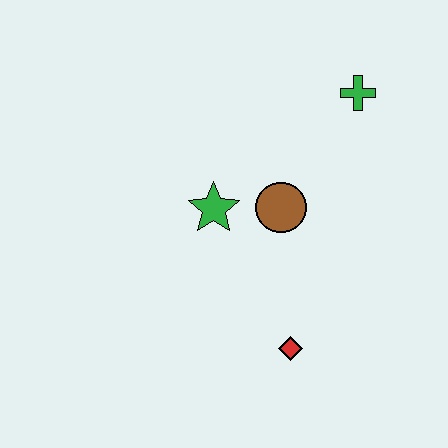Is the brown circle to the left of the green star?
No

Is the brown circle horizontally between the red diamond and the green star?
Yes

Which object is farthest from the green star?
The green cross is farthest from the green star.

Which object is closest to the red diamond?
The brown circle is closest to the red diamond.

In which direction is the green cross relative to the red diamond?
The green cross is above the red diamond.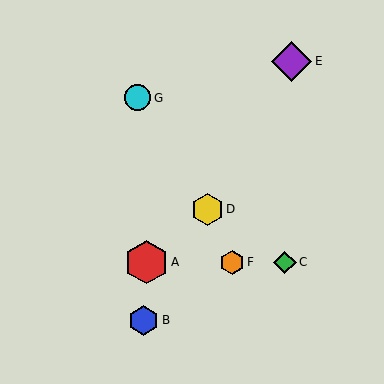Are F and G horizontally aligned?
No, F is at y≈262 and G is at y≈98.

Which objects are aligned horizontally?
Objects A, C, F are aligned horizontally.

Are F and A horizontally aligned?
Yes, both are at y≈262.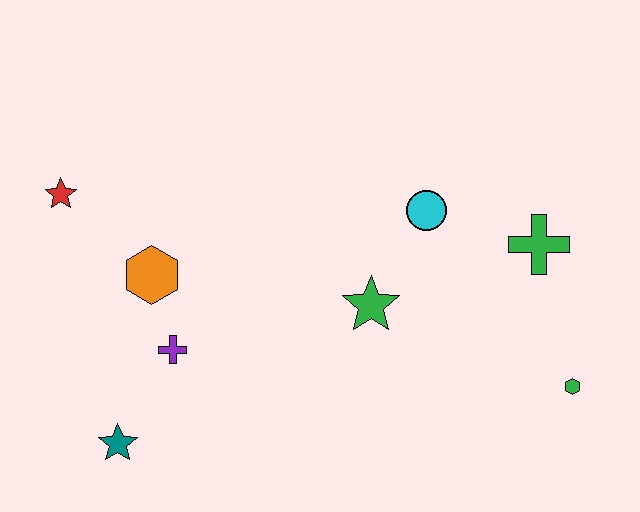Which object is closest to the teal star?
The purple cross is closest to the teal star.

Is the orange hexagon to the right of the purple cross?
No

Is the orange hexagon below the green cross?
Yes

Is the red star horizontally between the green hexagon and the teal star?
No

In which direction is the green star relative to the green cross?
The green star is to the left of the green cross.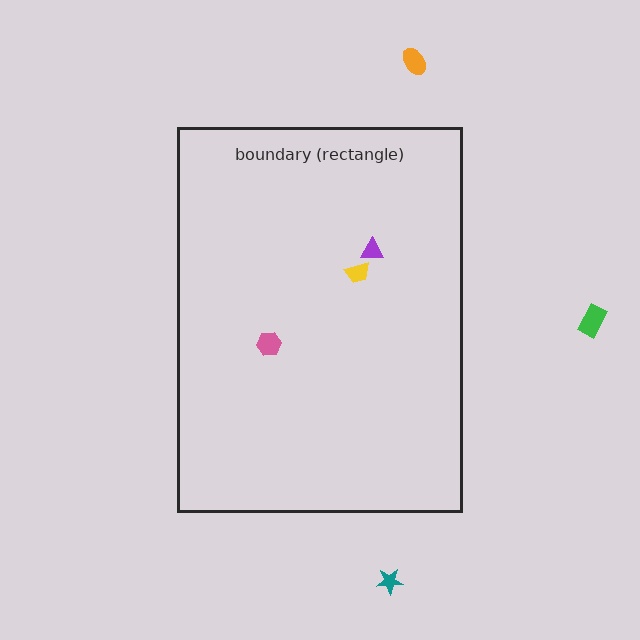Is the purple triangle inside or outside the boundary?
Inside.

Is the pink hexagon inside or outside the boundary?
Inside.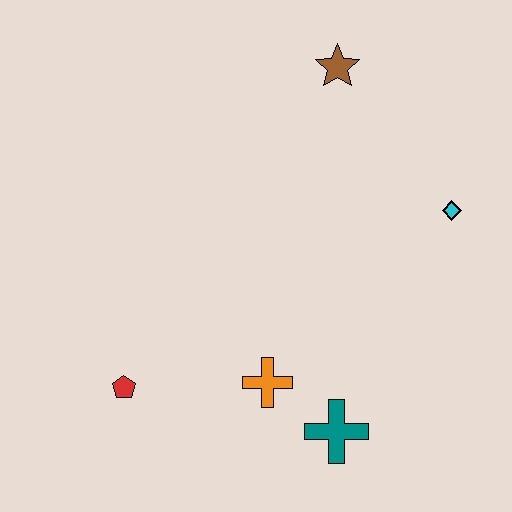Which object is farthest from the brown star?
The red pentagon is farthest from the brown star.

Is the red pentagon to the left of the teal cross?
Yes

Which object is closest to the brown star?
The cyan diamond is closest to the brown star.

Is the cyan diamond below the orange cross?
No